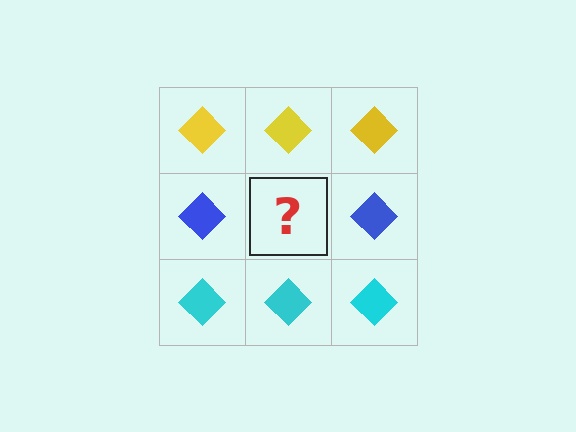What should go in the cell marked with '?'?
The missing cell should contain a blue diamond.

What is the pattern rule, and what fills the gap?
The rule is that each row has a consistent color. The gap should be filled with a blue diamond.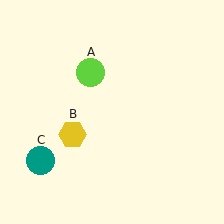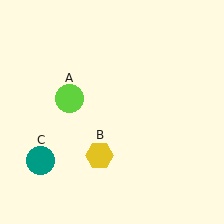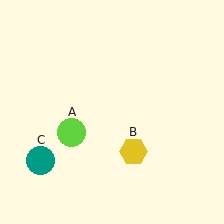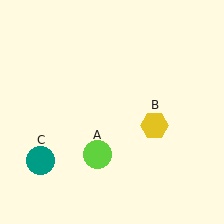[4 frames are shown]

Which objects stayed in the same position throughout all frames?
Teal circle (object C) remained stationary.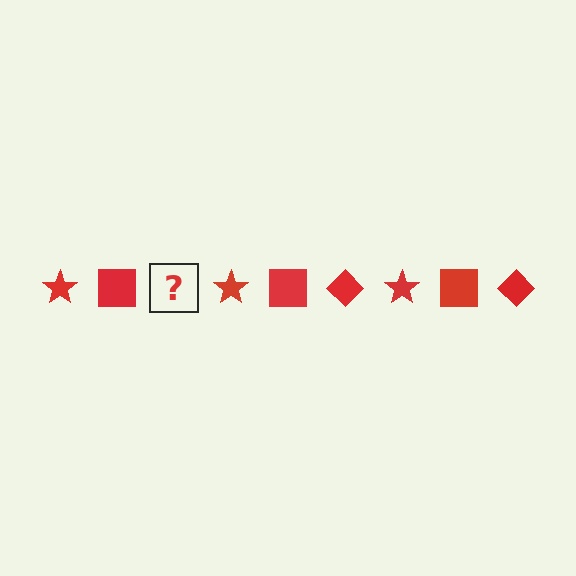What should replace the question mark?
The question mark should be replaced with a red diamond.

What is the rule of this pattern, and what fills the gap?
The rule is that the pattern cycles through star, square, diamond shapes in red. The gap should be filled with a red diamond.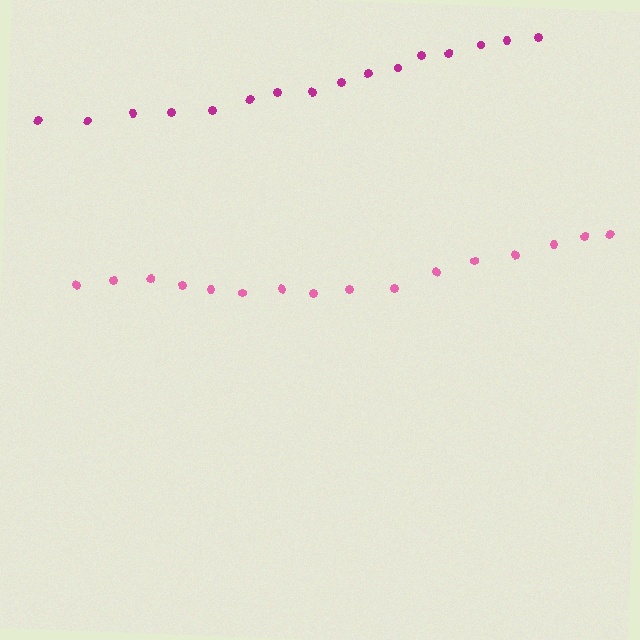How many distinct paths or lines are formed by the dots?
There are 2 distinct paths.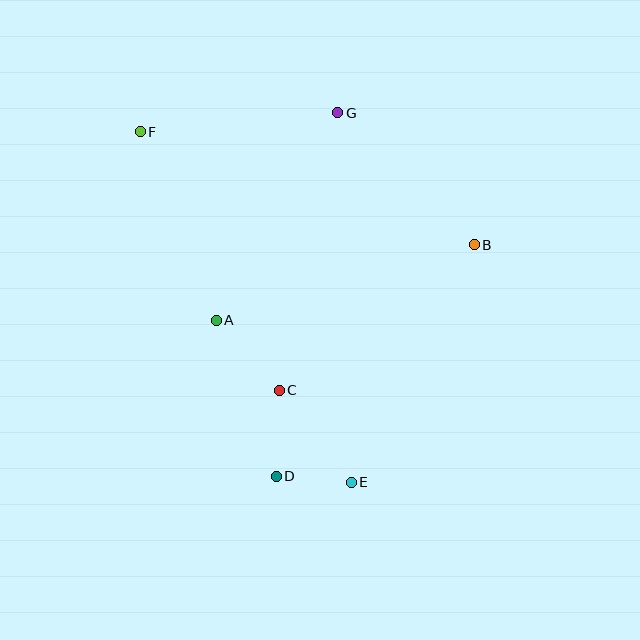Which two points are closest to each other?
Points D and E are closest to each other.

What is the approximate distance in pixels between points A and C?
The distance between A and C is approximately 94 pixels.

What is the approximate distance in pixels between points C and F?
The distance between C and F is approximately 293 pixels.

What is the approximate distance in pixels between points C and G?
The distance between C and G is approximately 284 pixels.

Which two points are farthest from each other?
Points E and F are farthest from each other.